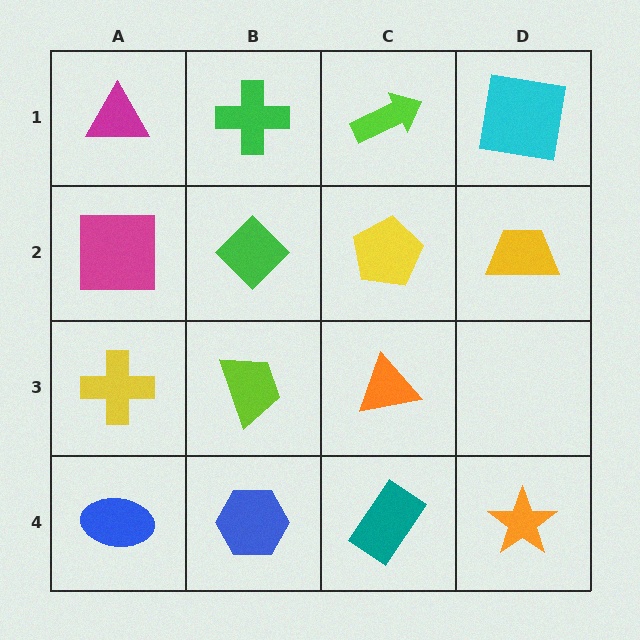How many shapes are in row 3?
3 shapes.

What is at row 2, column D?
A yellow trapezoid.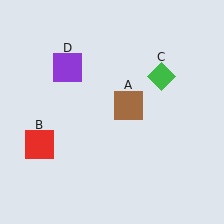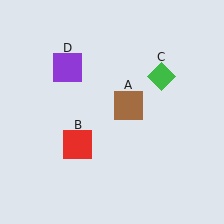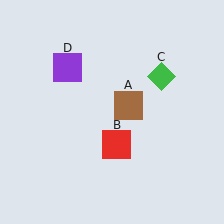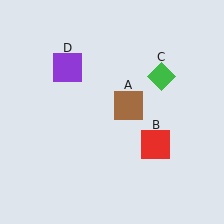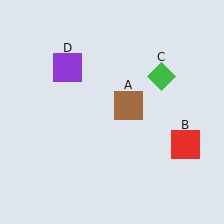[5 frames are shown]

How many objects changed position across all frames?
1 object changed position: red square (object B).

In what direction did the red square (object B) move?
The red square (object B) moved right.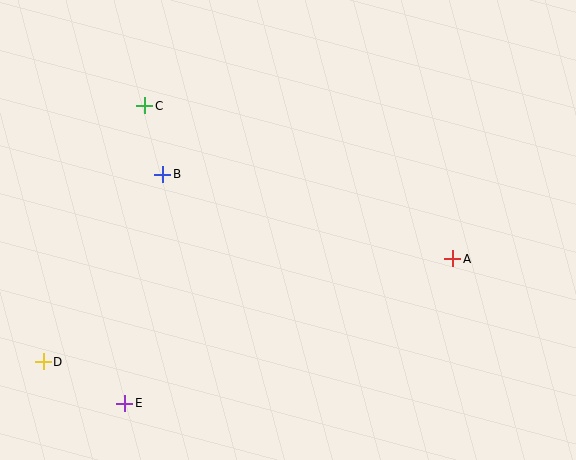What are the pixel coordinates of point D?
Point D is at (43, 362).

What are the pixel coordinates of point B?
Point B is at (163, 174).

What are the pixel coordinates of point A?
Point A is at (453, 259).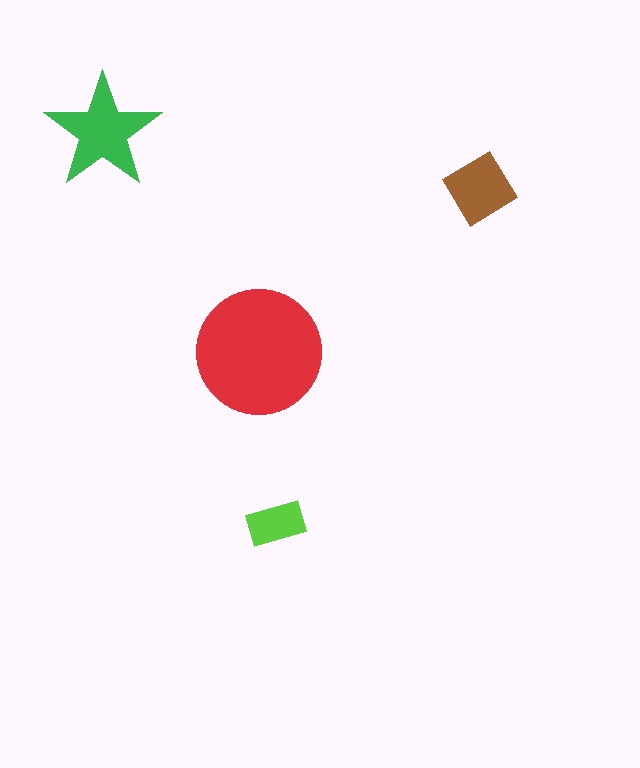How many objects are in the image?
There are 4 objects in the image.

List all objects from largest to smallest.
The red circle, the green star, the brown diamond, the lime rectangle.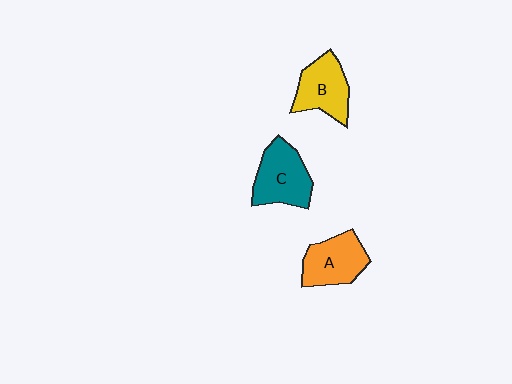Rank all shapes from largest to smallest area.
From largest to smallest: C (teal), A (orange), B (yellow).